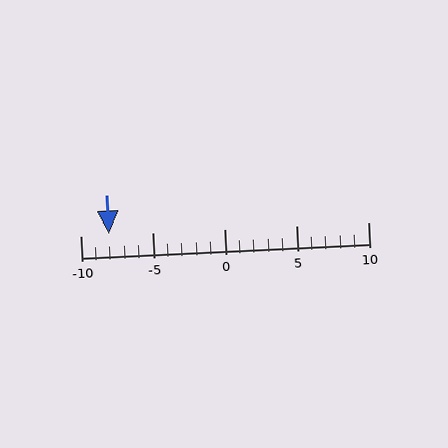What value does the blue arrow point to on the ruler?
The blue arrow points to approximately -8.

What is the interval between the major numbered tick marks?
The major tick marks are spaced 5 units apart.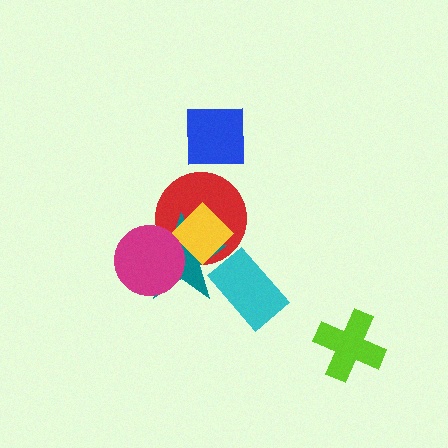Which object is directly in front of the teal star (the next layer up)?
The yellow diamond is directly in front of the teal star.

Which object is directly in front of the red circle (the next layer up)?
The teal star is directly in front of the red circle.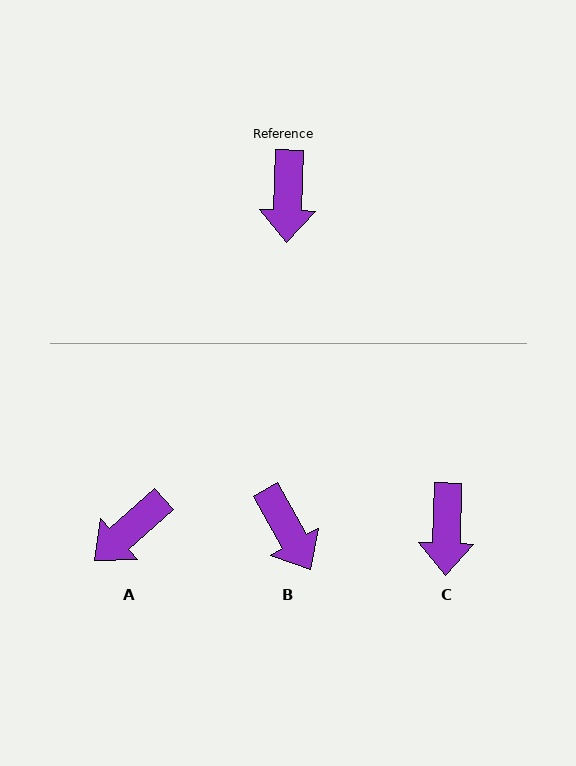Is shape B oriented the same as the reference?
No, it is off by about 31 degrees.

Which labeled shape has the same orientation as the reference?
C.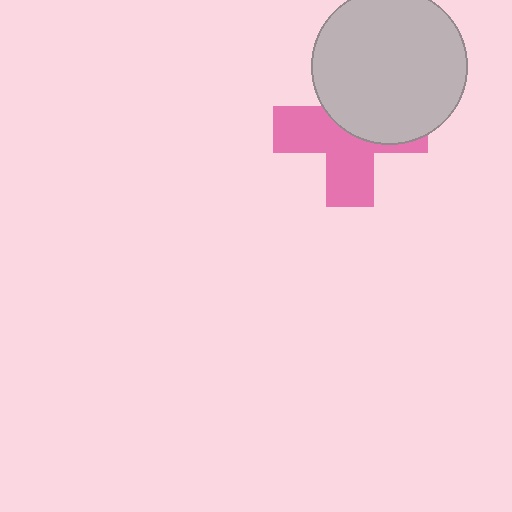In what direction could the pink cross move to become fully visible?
The pink cross could move down. That would shift it out from behind the light gray circle entirely.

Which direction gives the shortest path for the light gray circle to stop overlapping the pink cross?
Moving up gives the shortest separation.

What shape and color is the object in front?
The object in front is a light gray circle.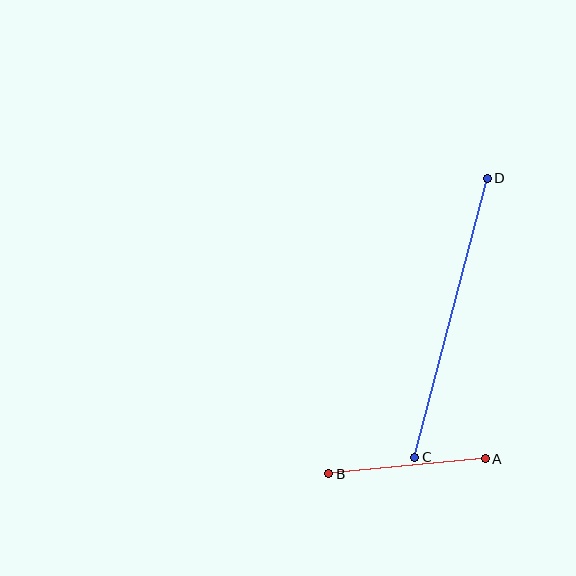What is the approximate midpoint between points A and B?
The midpoint is at approximately (407, 466) pixels.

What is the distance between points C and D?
The distance is approximately 288 pixels.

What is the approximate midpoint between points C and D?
The midpoint is at approximately (451, 318) pixels.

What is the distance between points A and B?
The distance is approximately 157 pixels.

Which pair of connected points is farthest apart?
Points C and D are farthest apart.